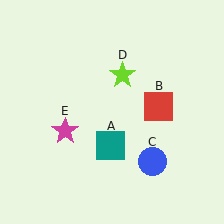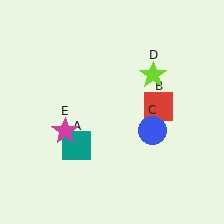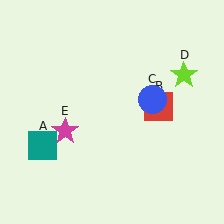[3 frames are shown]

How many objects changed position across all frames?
3 objects changed position: teal square (object A), blue circle (object C), lime star (object D).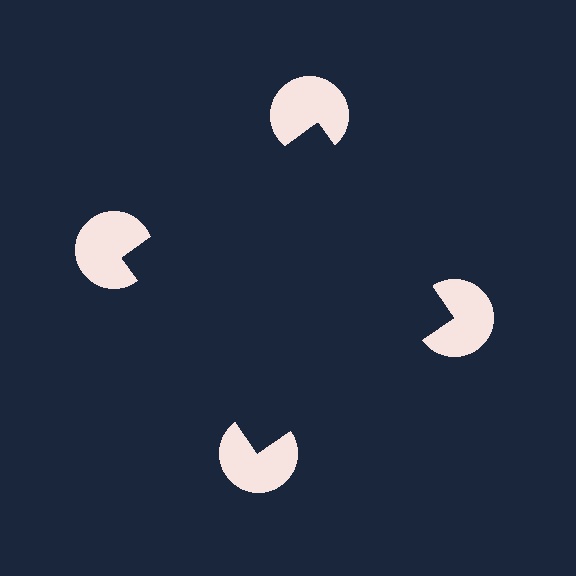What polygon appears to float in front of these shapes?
An illusory square — its edges are inferred from the aligned wedge cuts in the pac-man discs, not physically drawn.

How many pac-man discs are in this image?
There are 4 — one at each vertex of the illusory square.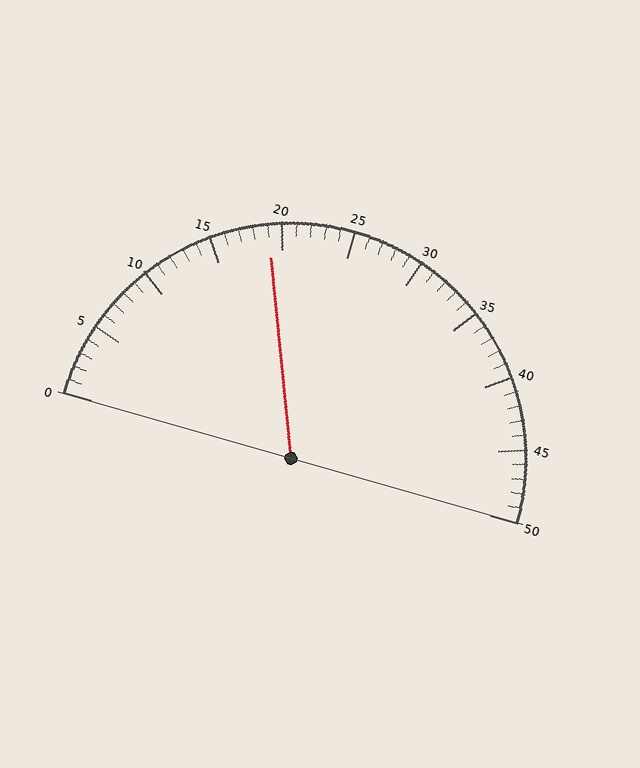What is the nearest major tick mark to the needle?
The nearest major tick mark is 20.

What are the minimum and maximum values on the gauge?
The gauge ranges from 0 to 50.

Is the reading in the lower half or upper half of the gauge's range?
The reading is in the lower half of the range (0 to 50).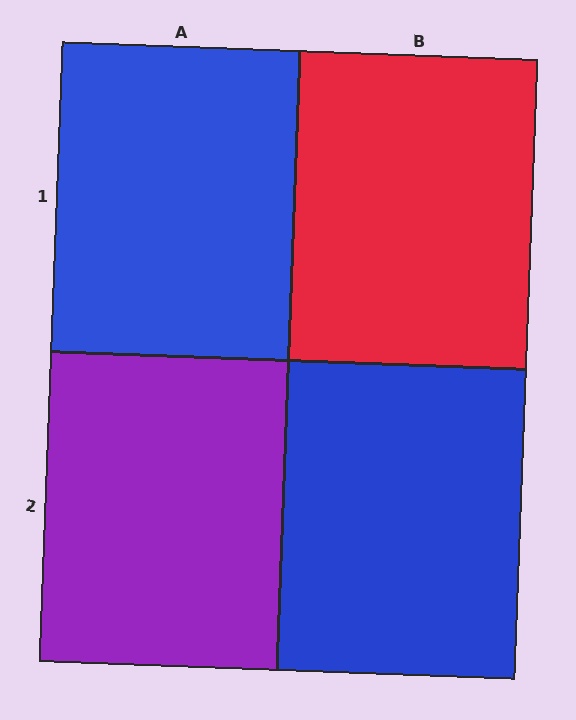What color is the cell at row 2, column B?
Blue.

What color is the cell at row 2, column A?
Purple.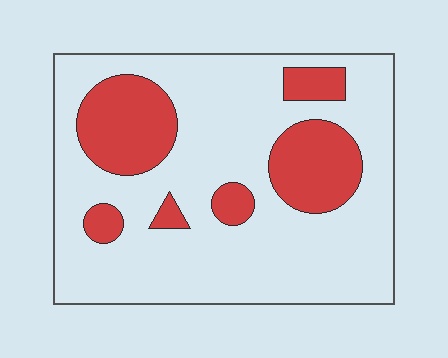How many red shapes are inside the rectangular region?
6.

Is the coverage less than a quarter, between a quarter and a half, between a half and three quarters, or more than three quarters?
Less than a quarter.